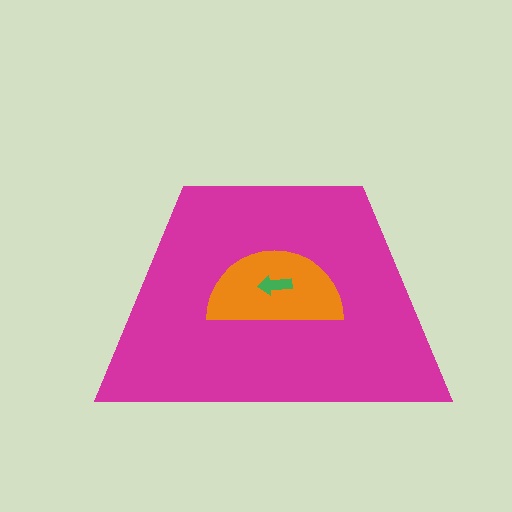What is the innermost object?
The green arrow.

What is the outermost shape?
The magenta trapezoid.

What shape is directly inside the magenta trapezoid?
The orange semicircle.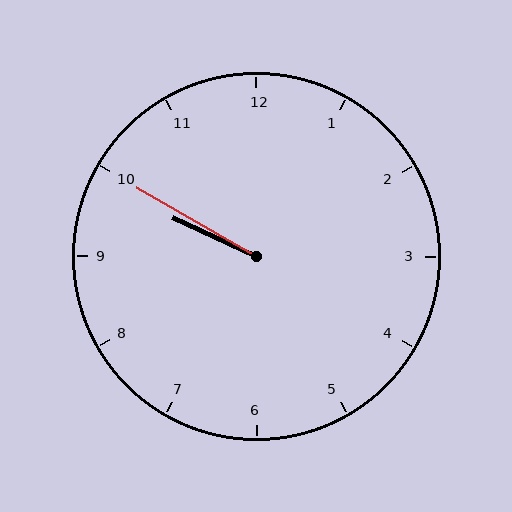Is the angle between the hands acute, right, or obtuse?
It is acute.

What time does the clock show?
9:50.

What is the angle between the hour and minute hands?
Approximately 5 degrees.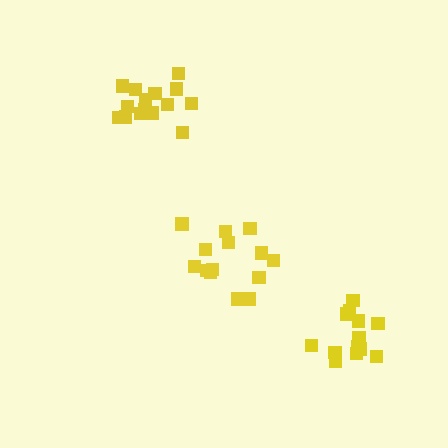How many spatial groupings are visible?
There are 3 spatial groupings.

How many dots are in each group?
Group 1: 14 dots, Group 2: 13 dots, Group 3: 15 dots (42 total).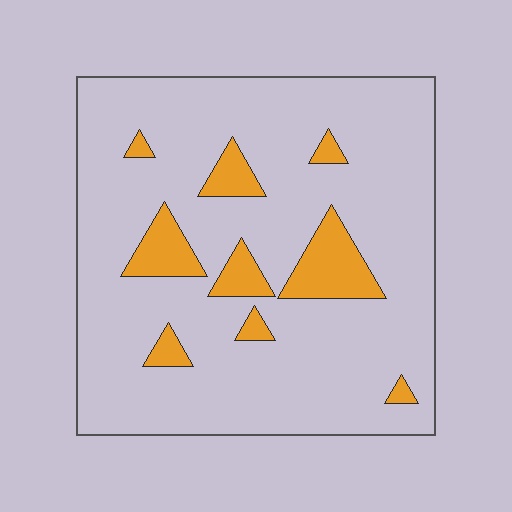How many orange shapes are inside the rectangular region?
9.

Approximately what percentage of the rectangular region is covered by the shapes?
Approximately 15%.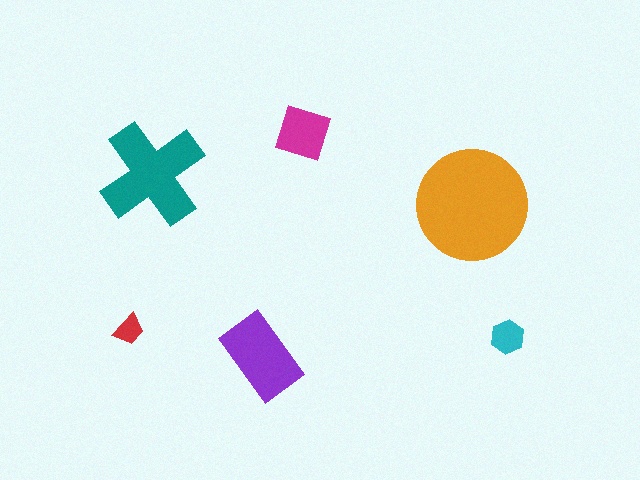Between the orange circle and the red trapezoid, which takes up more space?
The orange circle.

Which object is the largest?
The orange circle.